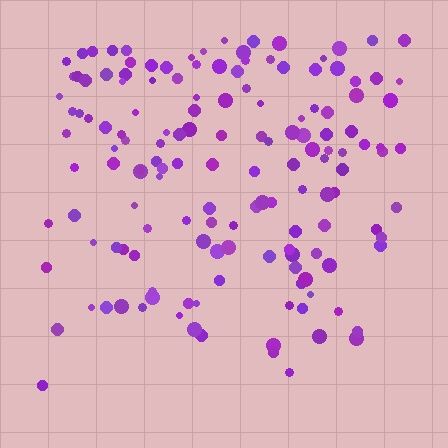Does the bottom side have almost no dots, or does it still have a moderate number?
Still a moderate number, just noticeably fewer than the top.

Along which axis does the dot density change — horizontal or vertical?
Vertical.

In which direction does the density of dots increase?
From bottom to top, with the top side densest.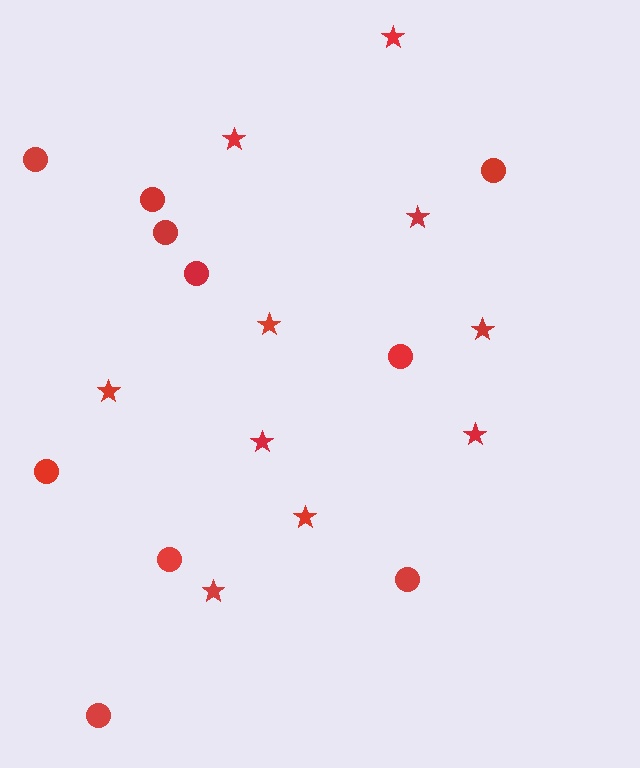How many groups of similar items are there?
There are 2 groups: one group of circles (10) and one group of stars (10).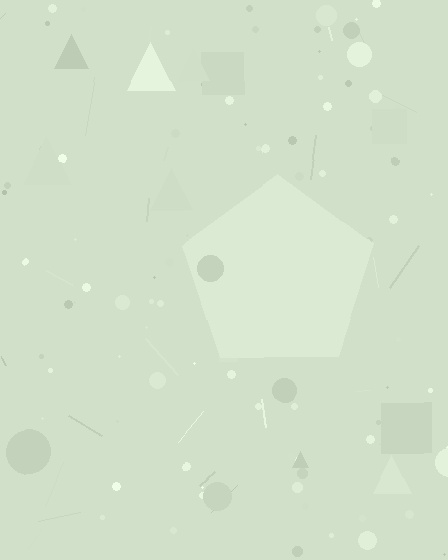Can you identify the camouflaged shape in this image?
The camouflaged shape is a pentagon.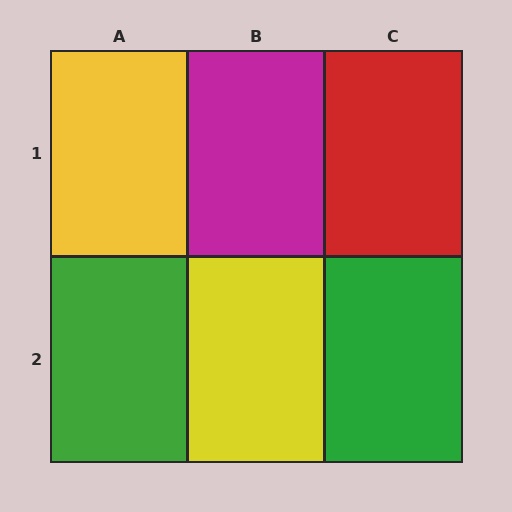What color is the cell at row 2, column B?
Yellow.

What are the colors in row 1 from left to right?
Yellow, magenta, red.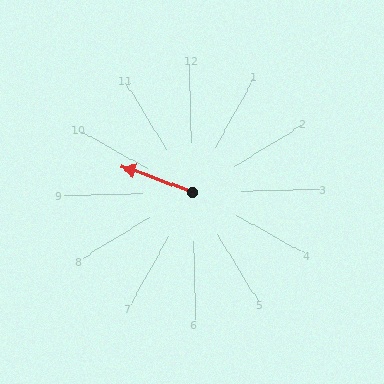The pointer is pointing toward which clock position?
Roughly 10 o'clock.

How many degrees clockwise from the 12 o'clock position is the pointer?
Approximately 292 degrees.